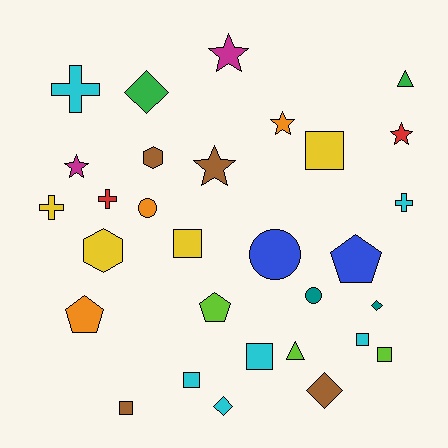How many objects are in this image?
There are 30 objects.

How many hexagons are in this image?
There are 2 hexagons.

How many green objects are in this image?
There are 2 green objects.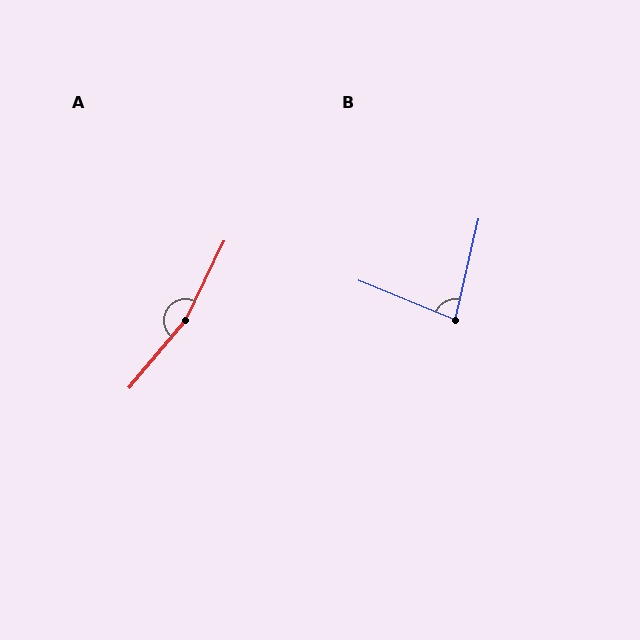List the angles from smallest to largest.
B (81°), A (166°).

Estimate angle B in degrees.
Approximately 81 degrees.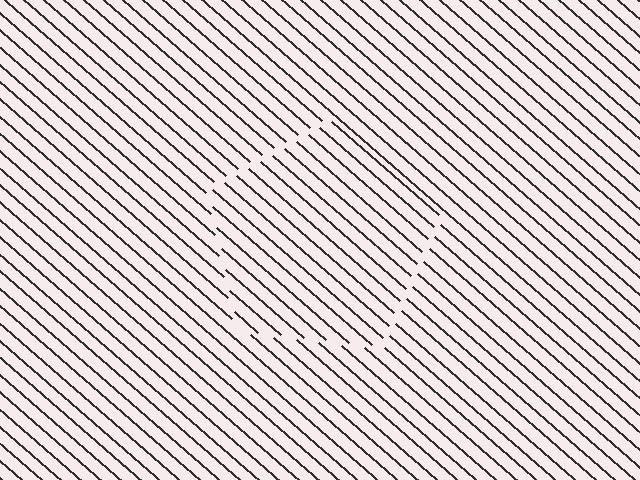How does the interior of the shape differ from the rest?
The interior of the shape contains the same grating, shifted by half a period — the contour is defined by the phase discontinuity where line-ends from the inner and outer gratings abut.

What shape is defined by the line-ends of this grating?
An illusory pentagon. The interior of the shape contains the same grating, shifted by half a period — the contour is defined by the phase discontinuity where line-ends from the inner and outer gratings abut.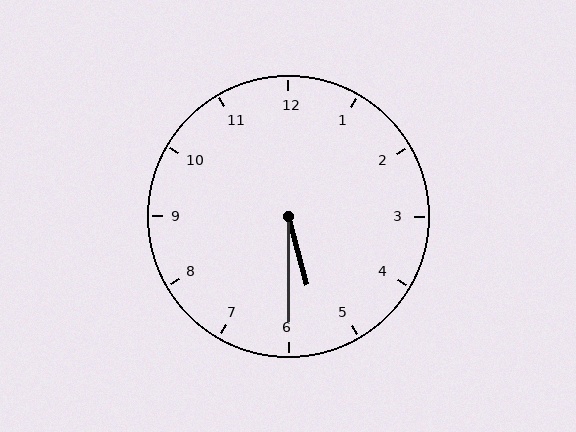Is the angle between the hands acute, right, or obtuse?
It is acute.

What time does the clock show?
5:30.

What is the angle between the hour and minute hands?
Approximately 15 degrees.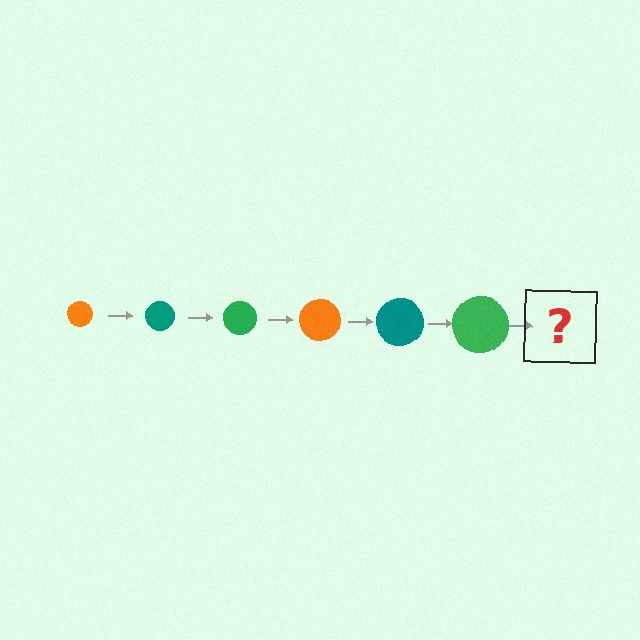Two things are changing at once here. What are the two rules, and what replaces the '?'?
The two rules are that the circle grows larger each step and the color cycles through orange, teal, and green. The '?' should be an orange circle, larger than the previous one.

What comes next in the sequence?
The next element should be an orange circle, larger than the previous one.